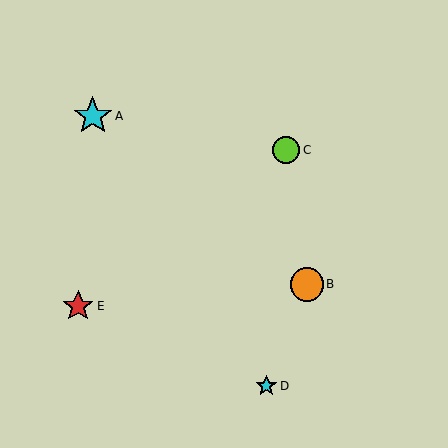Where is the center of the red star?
The center of the red star is at (78, 306).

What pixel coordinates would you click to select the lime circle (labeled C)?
Click at (286, 150) to select the lime circle C.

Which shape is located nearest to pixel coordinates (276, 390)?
The cyan star (labeled D) at (266, 386) is nearest to that location.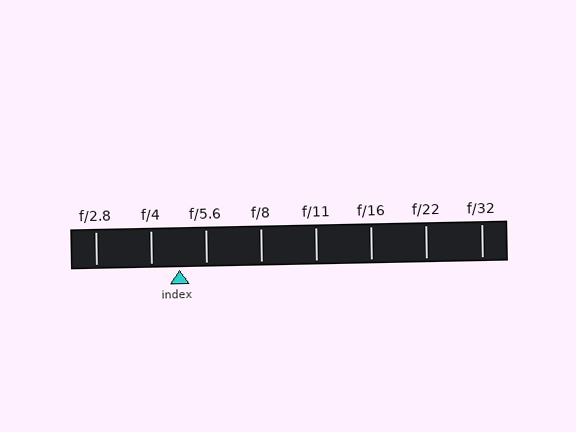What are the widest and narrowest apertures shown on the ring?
The widest aperture shown is f/2.8 and the narrowest is f/32.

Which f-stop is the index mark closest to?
The index mark is closest to f/5.6.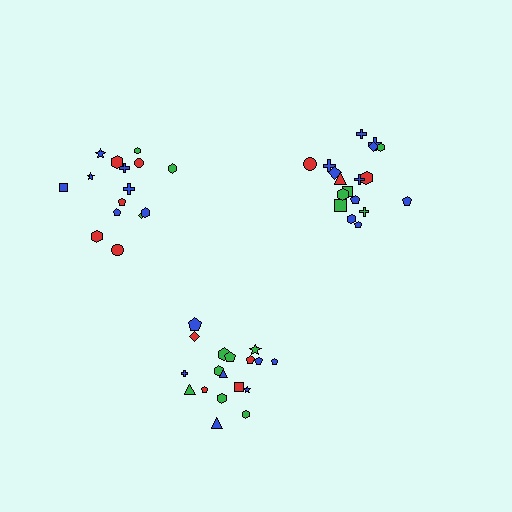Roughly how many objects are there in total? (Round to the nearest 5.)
Roughly 50 objects in total.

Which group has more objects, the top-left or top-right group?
The top-right group.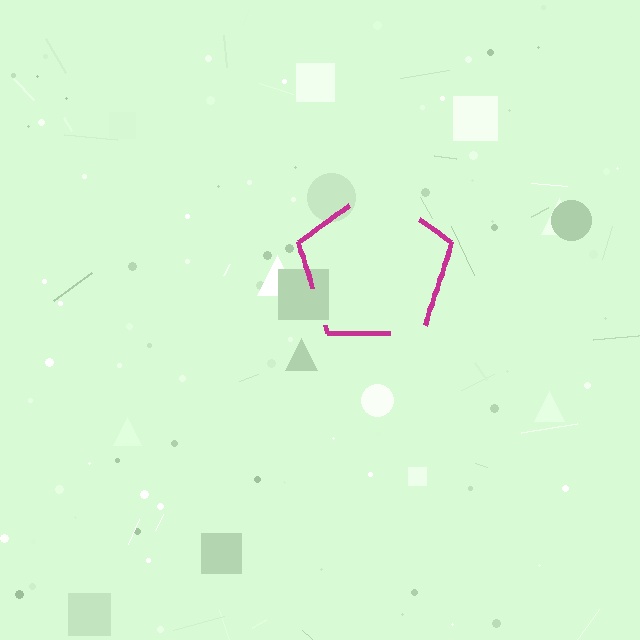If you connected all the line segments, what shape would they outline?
They would outline a pentagon.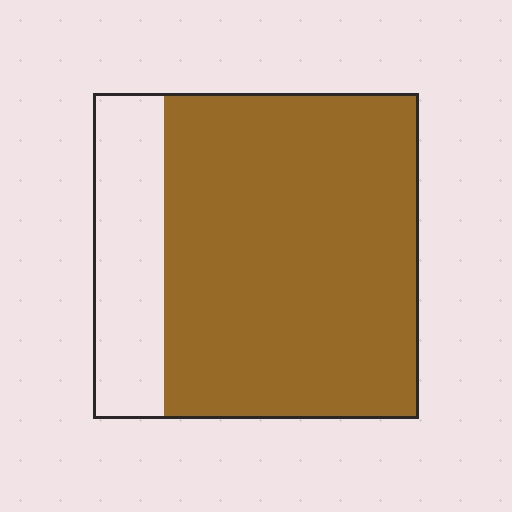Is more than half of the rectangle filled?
Yes.